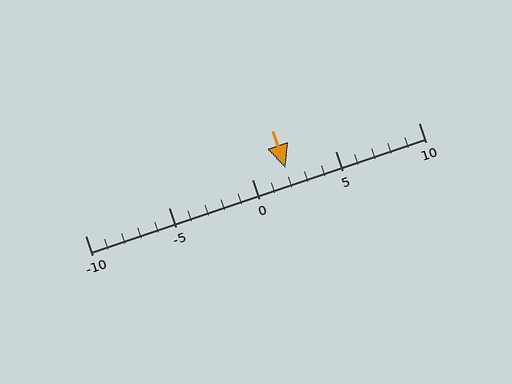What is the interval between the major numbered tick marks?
The major tick marks are spaced 5 units apart.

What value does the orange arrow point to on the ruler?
The orange arrow points to approximately 2.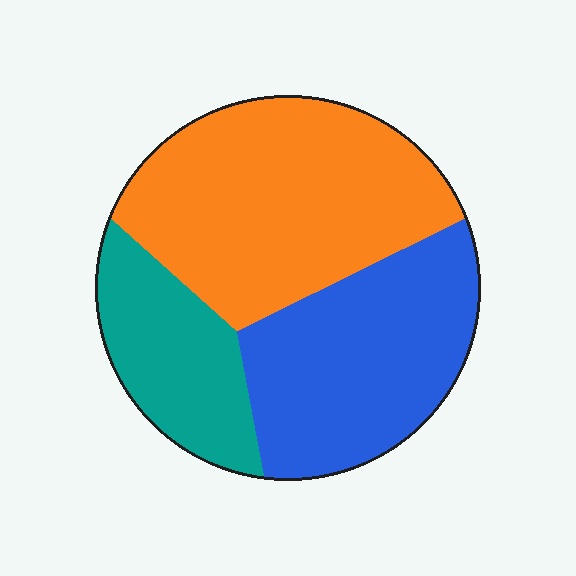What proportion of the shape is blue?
Blue takes up between a quarter and a half of the shape.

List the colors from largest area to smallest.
From largest to smallest: orange, blue, teal.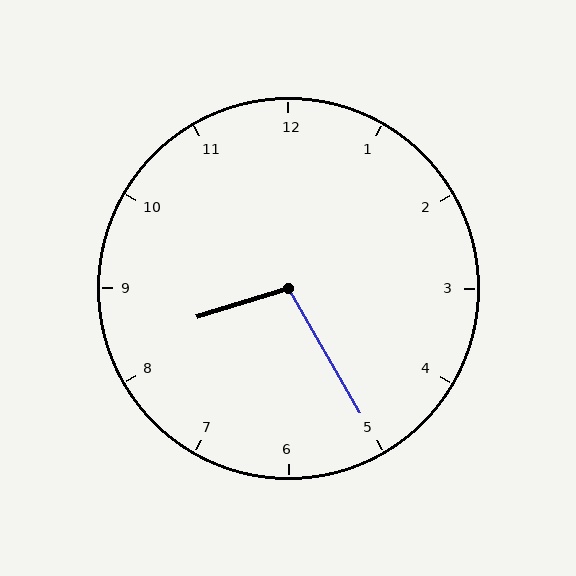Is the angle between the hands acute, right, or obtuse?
It is obtuse.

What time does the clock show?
8:25.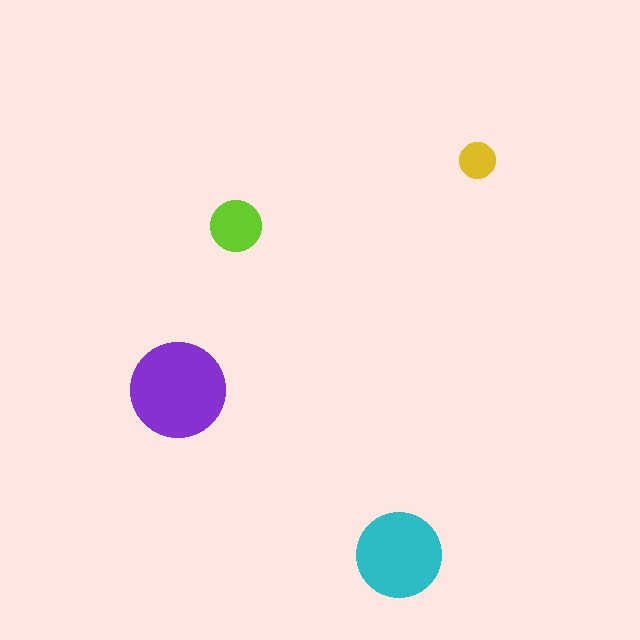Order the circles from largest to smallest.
the purple one, the cyan one, the lime one, the yellow one.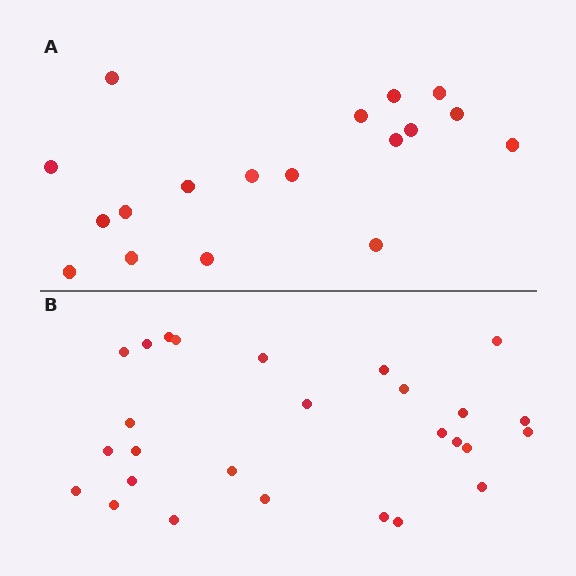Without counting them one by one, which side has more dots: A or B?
Region B (the bottom region) has more dots.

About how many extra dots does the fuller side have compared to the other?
Region B has roughly 8 or so more dots than region A.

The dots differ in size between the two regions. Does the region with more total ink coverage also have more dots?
No. Region A has more total ink coverage because its dots are larger, but region B actually contains more individual dots. Total area can be misleading — the number of items is what matters here.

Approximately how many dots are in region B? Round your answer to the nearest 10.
About 30 dots. (The exact count is 27, which rounds to 30.)